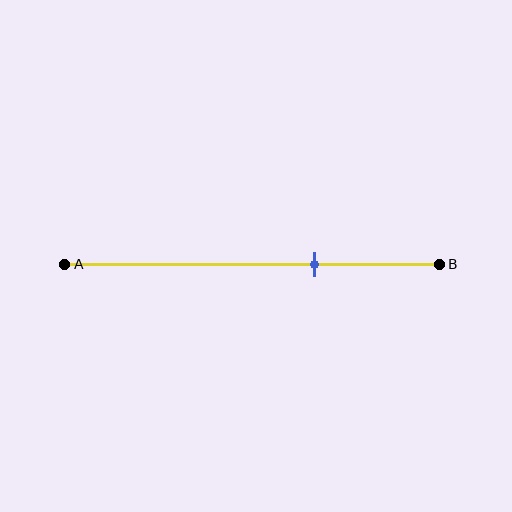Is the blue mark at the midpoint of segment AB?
No, the mark is at about 65% from A, not at the 50% midpoint.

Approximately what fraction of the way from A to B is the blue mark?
The blue mark is approximately 65% of the way from A to B.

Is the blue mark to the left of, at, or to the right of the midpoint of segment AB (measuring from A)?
The blue mark is to the right of the midpoint of segment AB.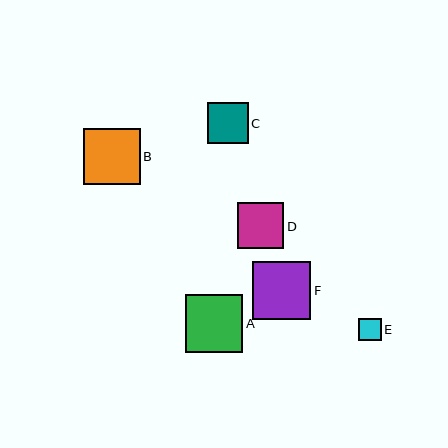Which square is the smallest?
Square E is the smallest with a size of approximately 22 pixels.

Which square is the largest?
Square F is the largest with a size of approximately 58 pixels.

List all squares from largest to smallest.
From largest to smallest: F, A, B, D, C, E.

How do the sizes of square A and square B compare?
Square A and square B are approximately the same size.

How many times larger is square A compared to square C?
Square A is approximately 1.4 times the size of square C.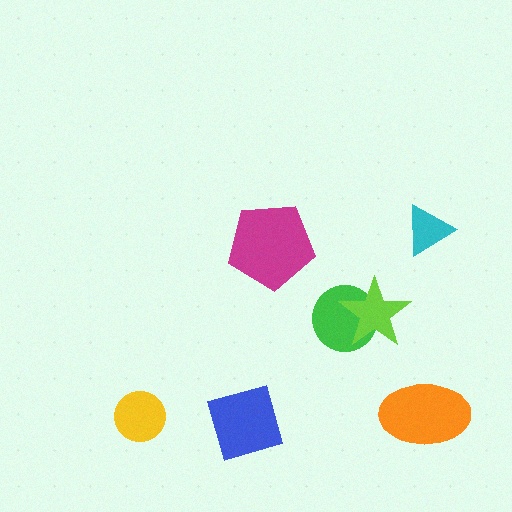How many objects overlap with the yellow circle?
0 objects overlap with the yellow circle.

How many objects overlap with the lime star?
1 object overlaps with the lime star.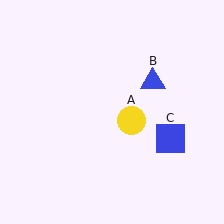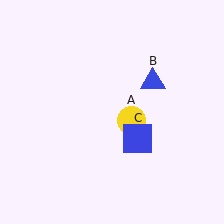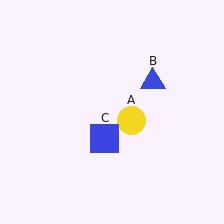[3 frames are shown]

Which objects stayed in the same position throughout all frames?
Yellow circle (object A) and blue triangle (object B) remained stationary.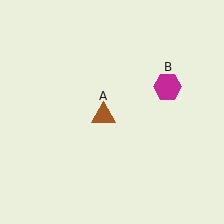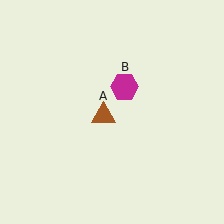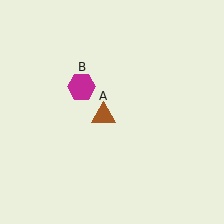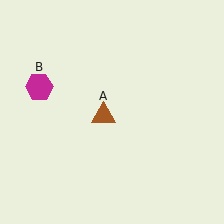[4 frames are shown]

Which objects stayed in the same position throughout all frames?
Brown triangle (object A) remained stationary.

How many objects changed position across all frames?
1 object changed position: magenta hexagon (object B).